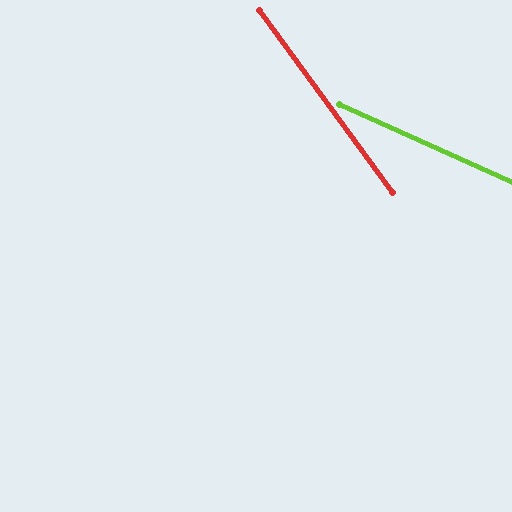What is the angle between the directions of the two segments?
Approximately 29 degrees.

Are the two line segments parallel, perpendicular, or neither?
Neither parallel nor perpendicular — they differ by about 29°.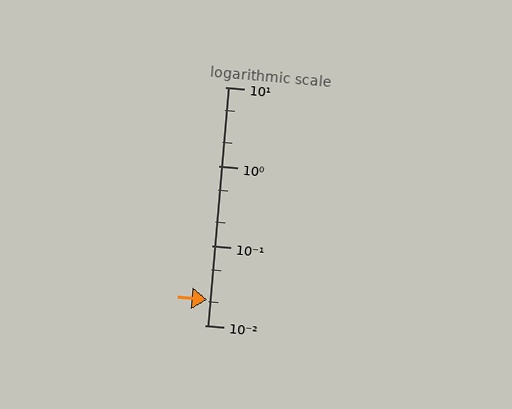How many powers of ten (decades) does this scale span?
The scale spans 3 decades, from 0.01 to 10.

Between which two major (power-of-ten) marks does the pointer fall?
The pointer is between 0.01 and 0.1.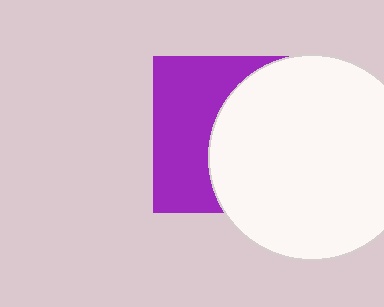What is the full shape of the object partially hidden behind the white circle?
The partially hidden object is a purple square.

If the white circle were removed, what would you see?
You would see the complete purple square.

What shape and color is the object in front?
The object in front is a white circle.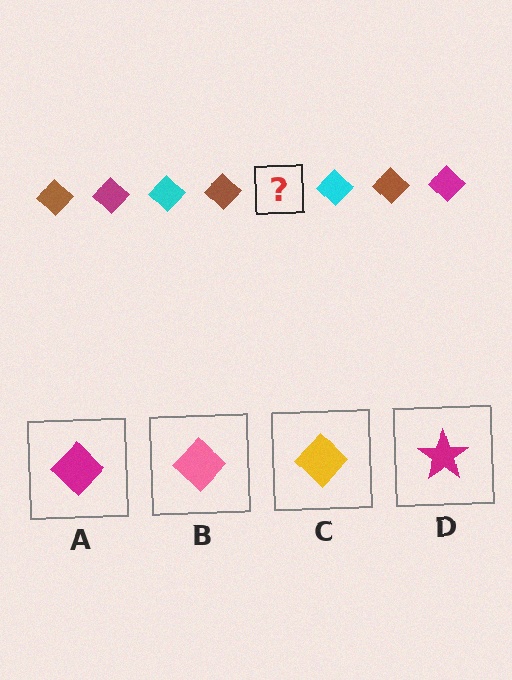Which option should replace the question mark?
Option A.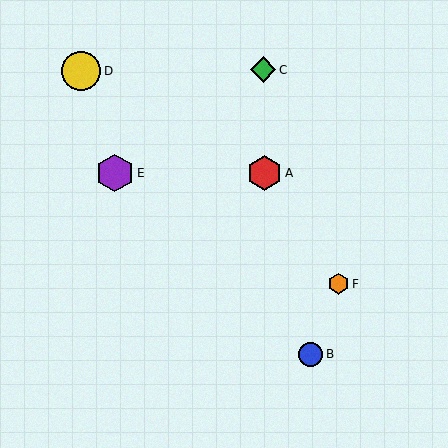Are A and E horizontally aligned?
Yes, both are at y≈173.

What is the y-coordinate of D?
Object D is at y≈71.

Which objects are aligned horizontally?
Objects A, E are aligned horizontally.